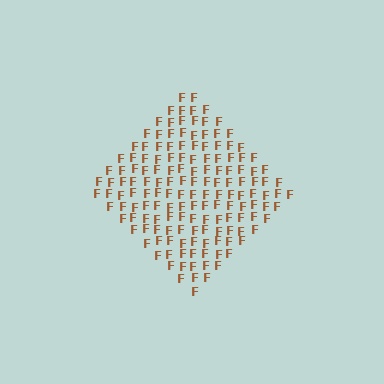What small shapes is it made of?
It is made of small letter F's.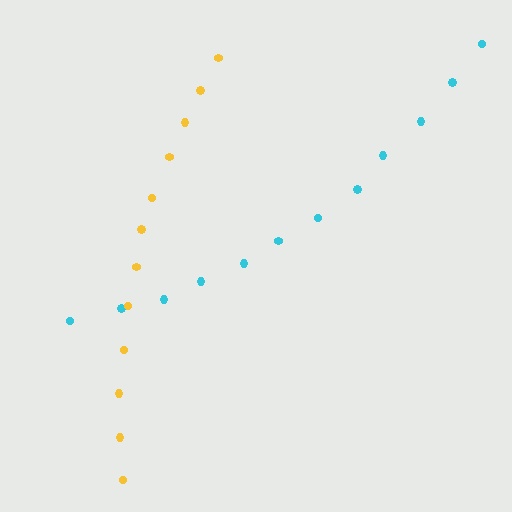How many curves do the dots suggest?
There are 2 distinct paths.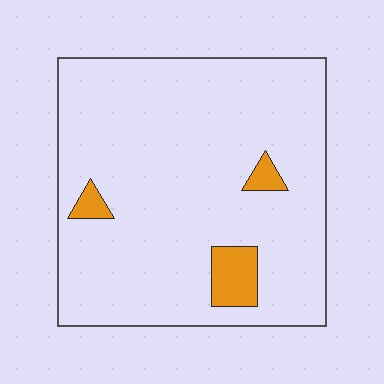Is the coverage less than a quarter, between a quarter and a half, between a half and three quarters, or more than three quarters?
Less than a quarter.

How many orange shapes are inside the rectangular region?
3.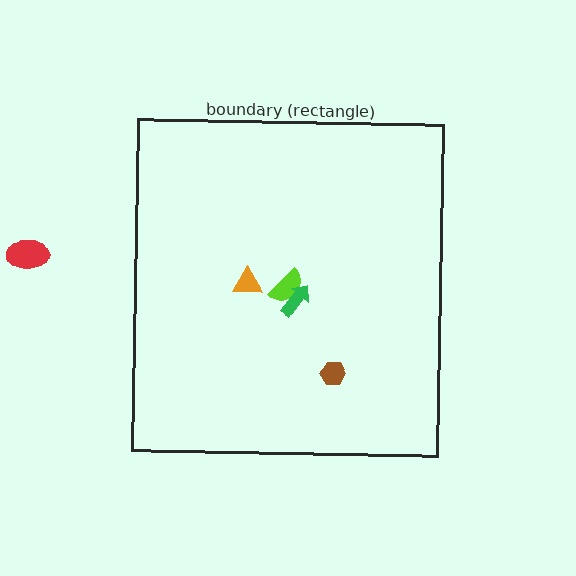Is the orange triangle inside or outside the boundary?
Inside.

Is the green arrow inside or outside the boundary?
Inside.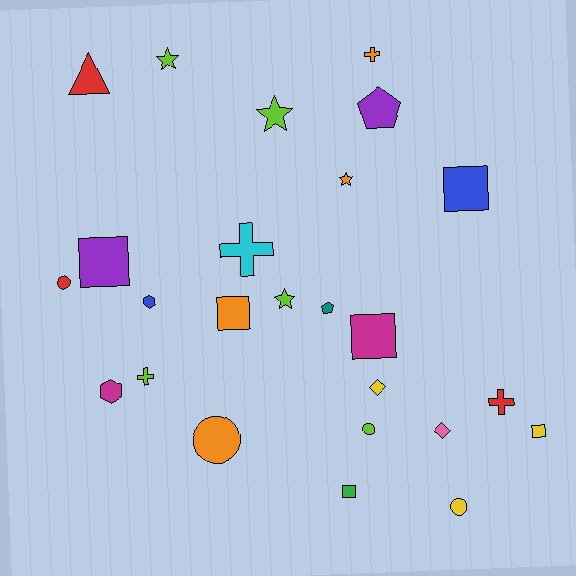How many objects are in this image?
There are 25 objects.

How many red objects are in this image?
There are 3 red objects.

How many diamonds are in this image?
There are 2 diamonds.